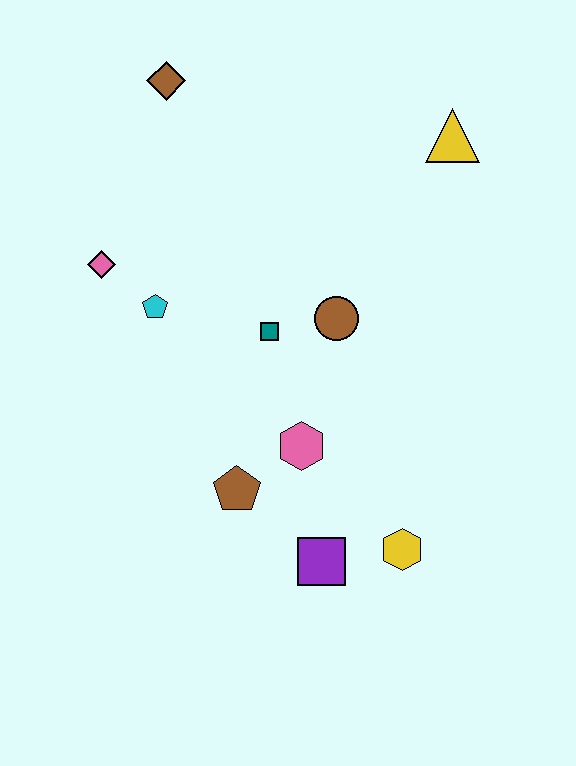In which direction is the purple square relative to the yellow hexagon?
The purple square is to the left of the yellow hexagon.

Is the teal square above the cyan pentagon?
No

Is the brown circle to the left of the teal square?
No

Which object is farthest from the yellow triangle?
The purple square is farthest from the yellow triangle.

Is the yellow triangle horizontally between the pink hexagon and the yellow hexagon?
No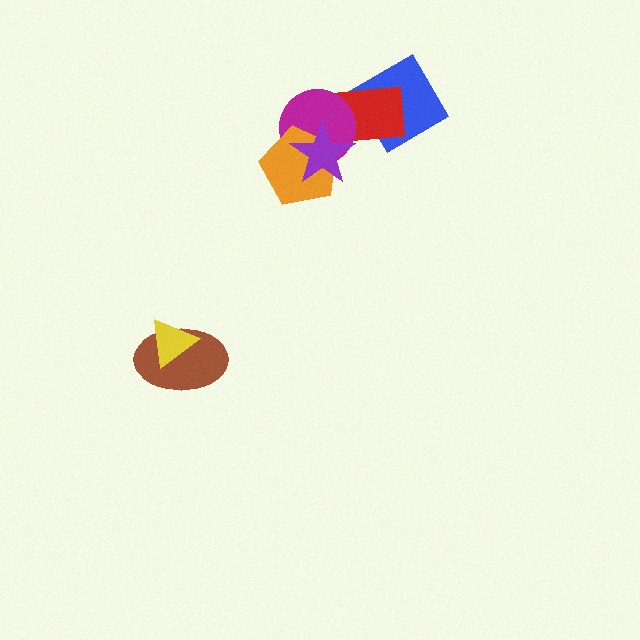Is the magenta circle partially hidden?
Yes, it is partially covered by another shape.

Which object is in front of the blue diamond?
The red rectangle is in front of the blue diamond.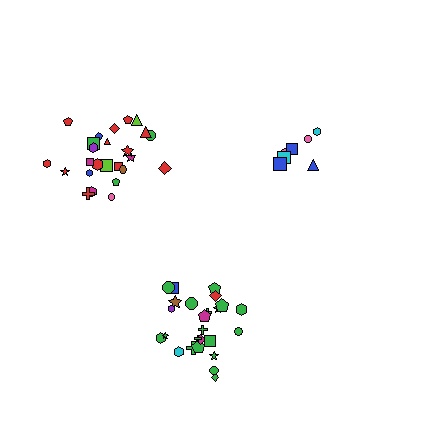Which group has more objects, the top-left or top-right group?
The top-left group.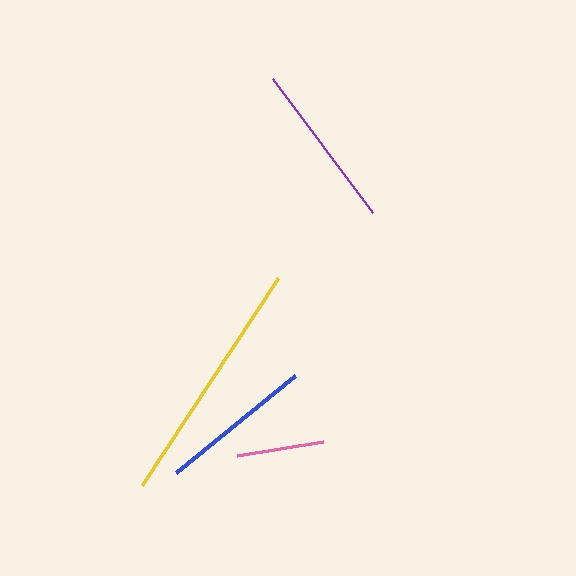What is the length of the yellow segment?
The yellow segment is approximately 247 pixels long.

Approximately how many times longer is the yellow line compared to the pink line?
The yellow line is approximately 2.8 times the length of the pink line.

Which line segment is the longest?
The yellow line is the longest at approximately 247 pixels.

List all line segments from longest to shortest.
From longest to shortest: yellow, purple, blue, pink.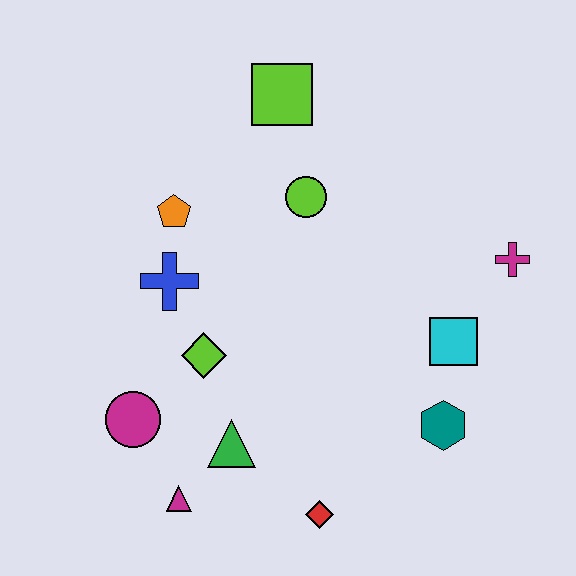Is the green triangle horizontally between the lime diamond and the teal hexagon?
Yes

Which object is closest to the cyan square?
The teal hexagon is closest to the cyan square.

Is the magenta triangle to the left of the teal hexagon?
Yes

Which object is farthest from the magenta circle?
The magenta cross is farthest from the magenta circle.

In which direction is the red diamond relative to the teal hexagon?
The red diamond is to the left of the teal hexagon.